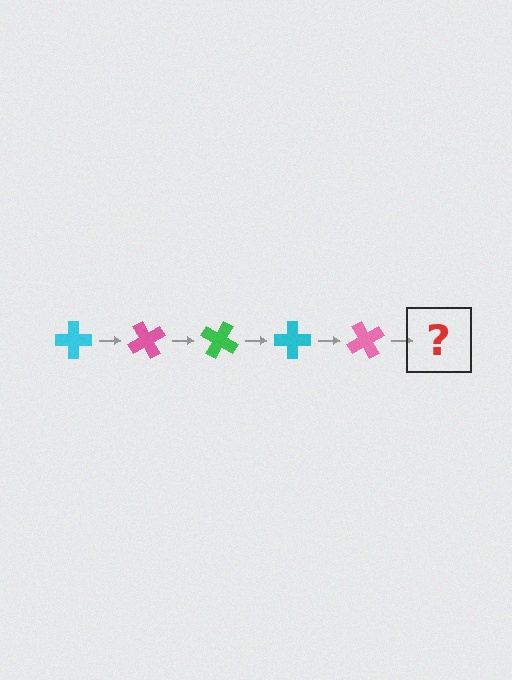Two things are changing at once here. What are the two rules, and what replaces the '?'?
The two rules are that it rotates 60 degrees each step and the color cycles through cyan, pink, and green. The '?' should be a green cross, rotated 300 degrees from the start.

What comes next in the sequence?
The next element should be a green cross, rotated 300 degrees from the start.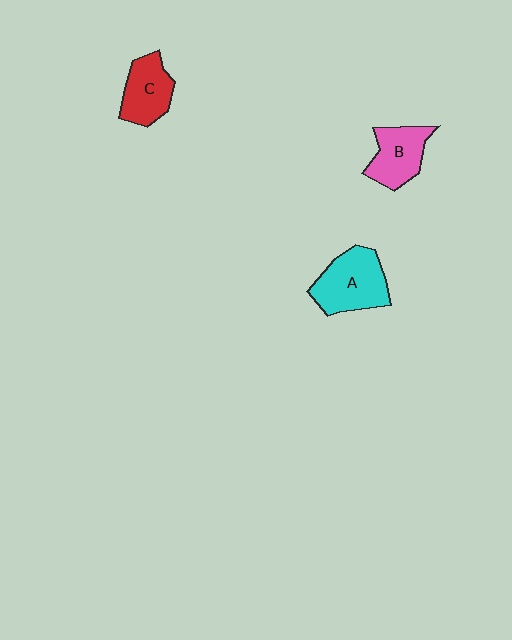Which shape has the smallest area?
Shape C (red).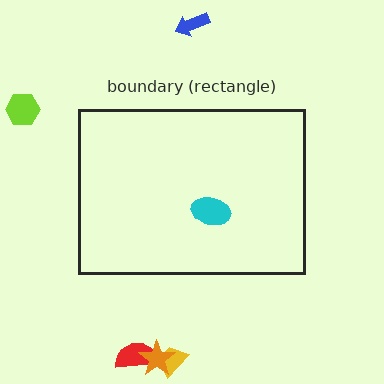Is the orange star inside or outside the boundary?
Outside.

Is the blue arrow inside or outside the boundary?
Outside.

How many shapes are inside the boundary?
1 inside, 5 outside.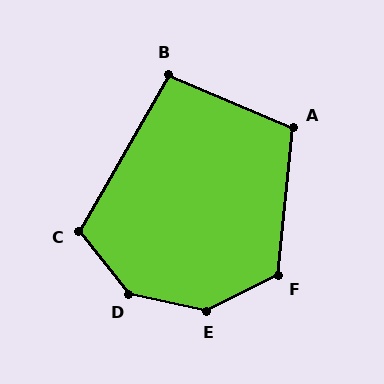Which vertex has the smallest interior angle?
B, at approximately 97 degrees.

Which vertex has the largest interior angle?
D, at approximately 141 degrees.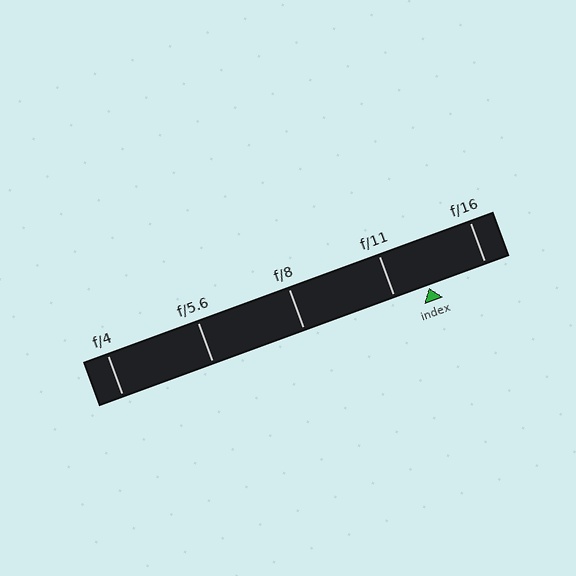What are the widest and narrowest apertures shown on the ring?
The widest aperture shown is f/4 and the narrowest is f/16.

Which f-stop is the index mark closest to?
The index mark is closest to f/11.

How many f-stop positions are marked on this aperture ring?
There are 5 f-stop positions marked.